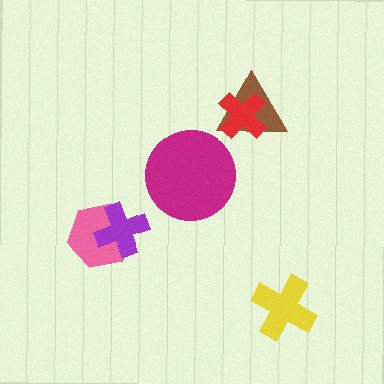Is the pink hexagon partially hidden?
Yes, it is partially covered by another shape.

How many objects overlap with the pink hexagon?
1 object overlaps with the pink hexagon.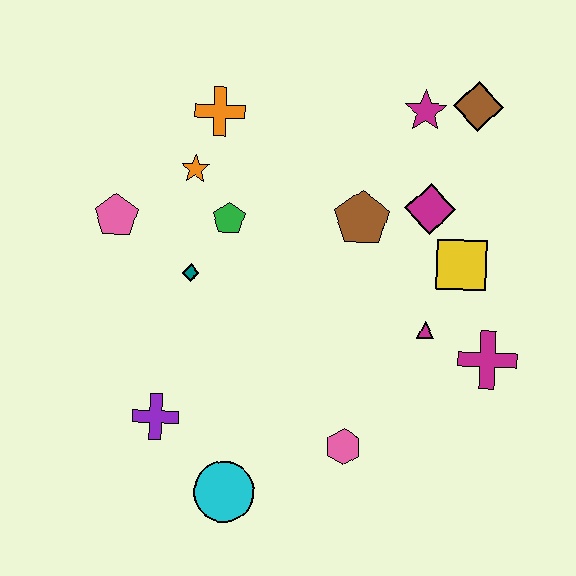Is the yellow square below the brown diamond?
Yes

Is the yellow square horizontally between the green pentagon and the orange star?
No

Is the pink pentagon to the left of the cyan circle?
Yes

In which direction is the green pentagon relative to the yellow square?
The green pentagon is to the left of the yellow square.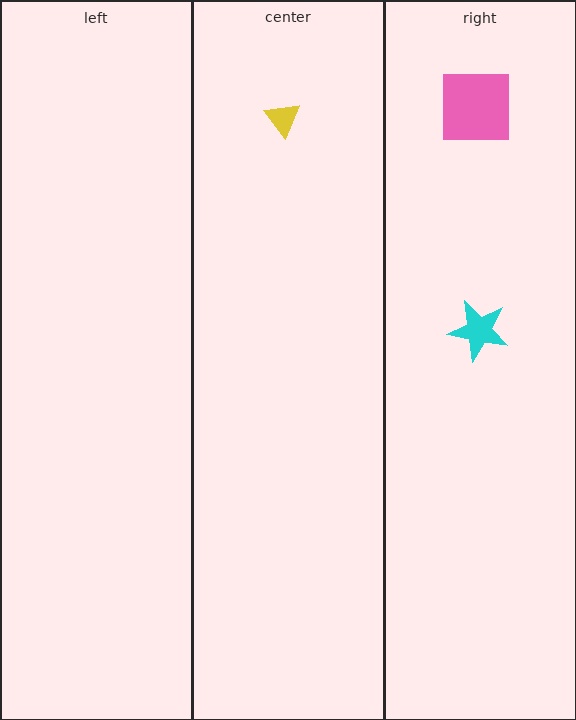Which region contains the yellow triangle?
The center region.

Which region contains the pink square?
The right region.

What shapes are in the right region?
The pink square, the cyan star.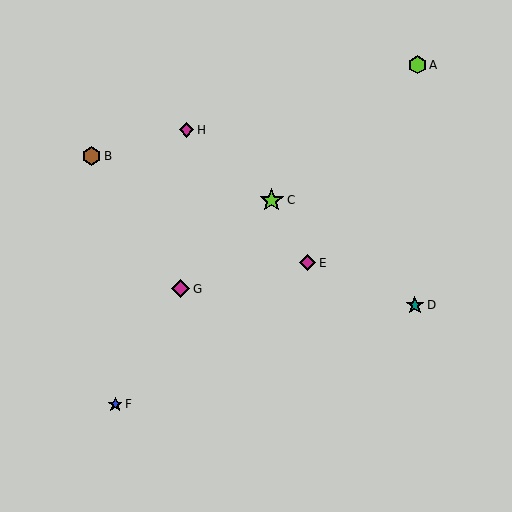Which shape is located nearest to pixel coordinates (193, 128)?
The magenta diamond (labeled H) at (187, 130) is nearest to that location.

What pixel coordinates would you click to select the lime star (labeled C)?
Click at (272, 200) to select the lime star C.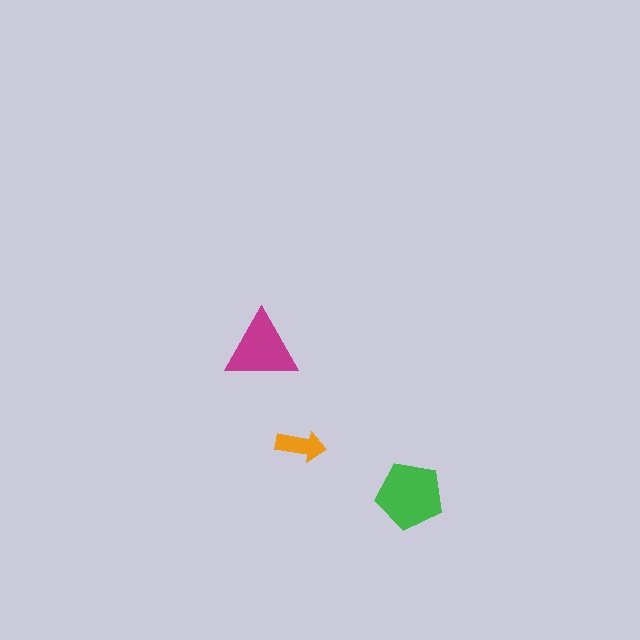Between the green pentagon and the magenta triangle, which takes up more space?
The green pentagon.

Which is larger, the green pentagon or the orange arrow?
The green pentagon.